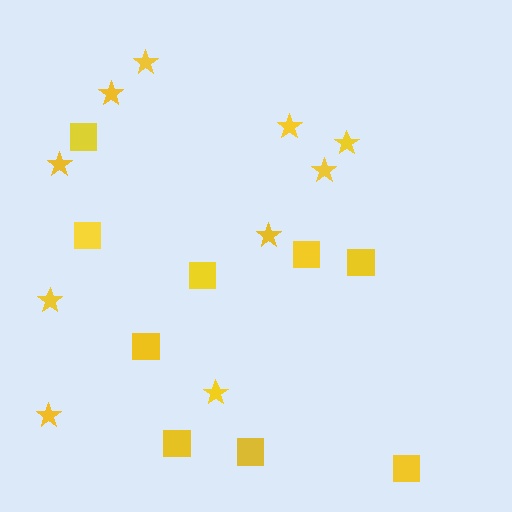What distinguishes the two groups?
There are 2 groups: one group of squares (9) and one group of stars (10).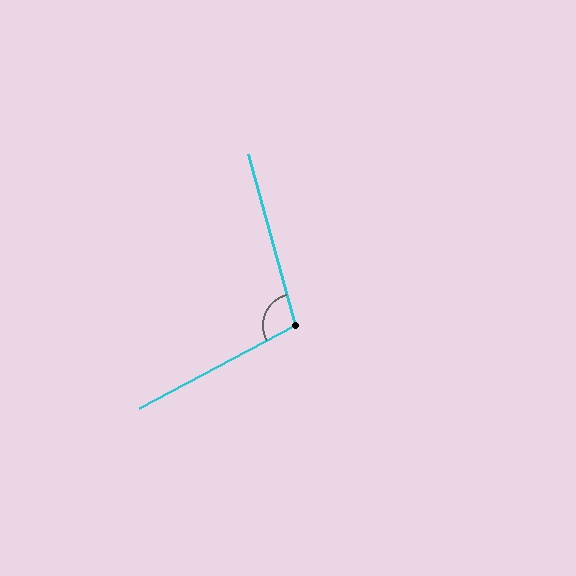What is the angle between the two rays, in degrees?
Approximately 103 degrees.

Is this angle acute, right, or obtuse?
It is obtuse.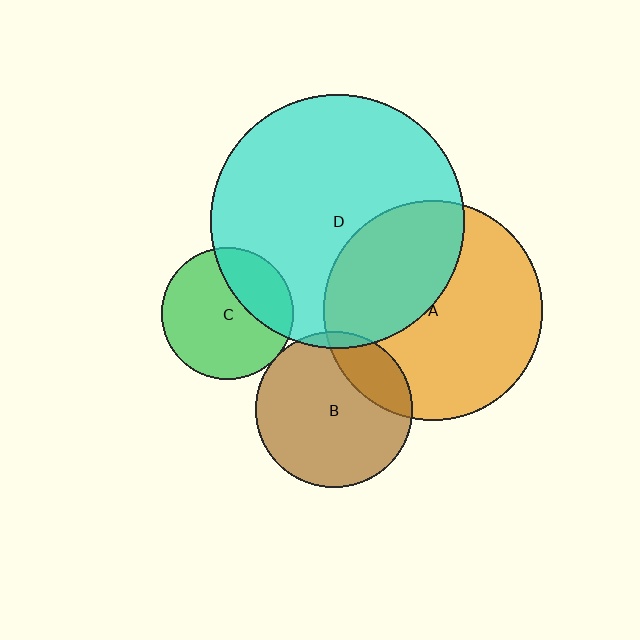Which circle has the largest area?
Circle D (cyan).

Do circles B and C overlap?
Yes.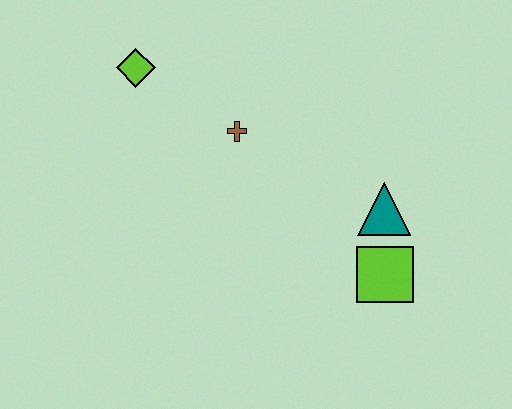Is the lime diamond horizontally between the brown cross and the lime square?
No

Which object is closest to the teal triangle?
The lime square is closest to the teal triangle.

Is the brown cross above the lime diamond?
No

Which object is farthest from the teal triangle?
The lime diamond is farthest from the teal triangle.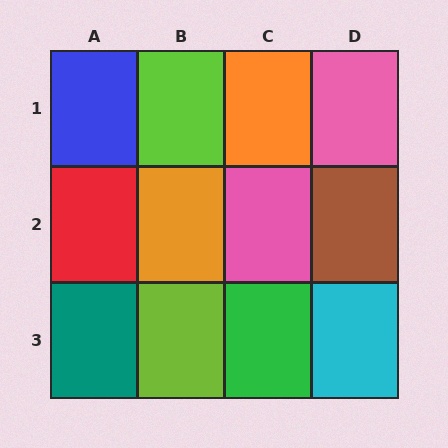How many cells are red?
1 cell is red.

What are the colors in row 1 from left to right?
Blue, lime, orange, pink.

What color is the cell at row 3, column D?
Cyan.